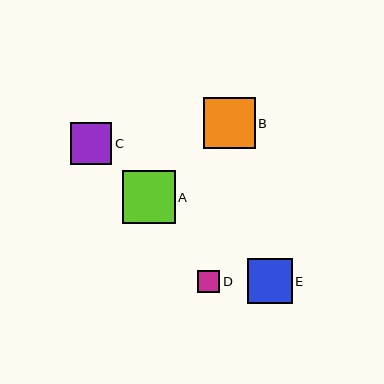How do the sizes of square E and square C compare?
Square E and square C are approximately the same size.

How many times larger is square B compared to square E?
Square B is approximately 1.1 times the size of square E.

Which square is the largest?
Square A is the largest with a size of approximately 53 pixels.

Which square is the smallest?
Square D is the smallest with a size of approximately 22 pixels.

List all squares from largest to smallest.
From largest to smallest: A, B, E, C, D.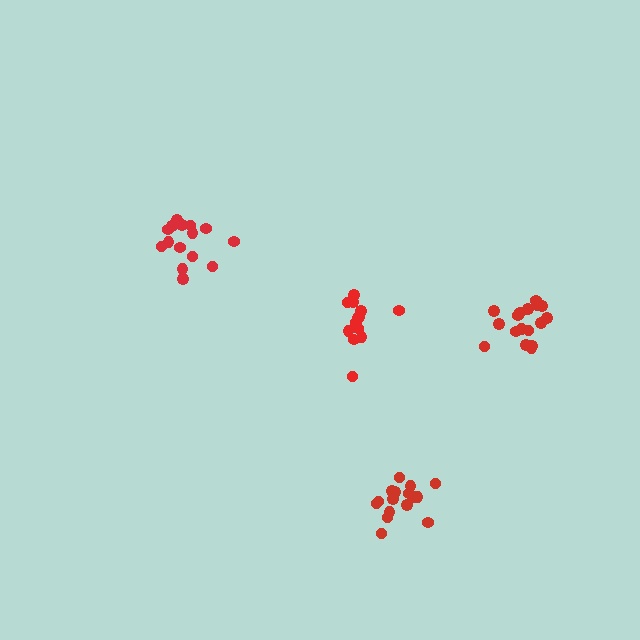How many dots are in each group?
Group 1: 15 dots, Group 2: 17 dots, Group 3: 16 dots, Group 4: 13 dots (61 total).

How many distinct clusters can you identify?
There are 4 distinct clusters.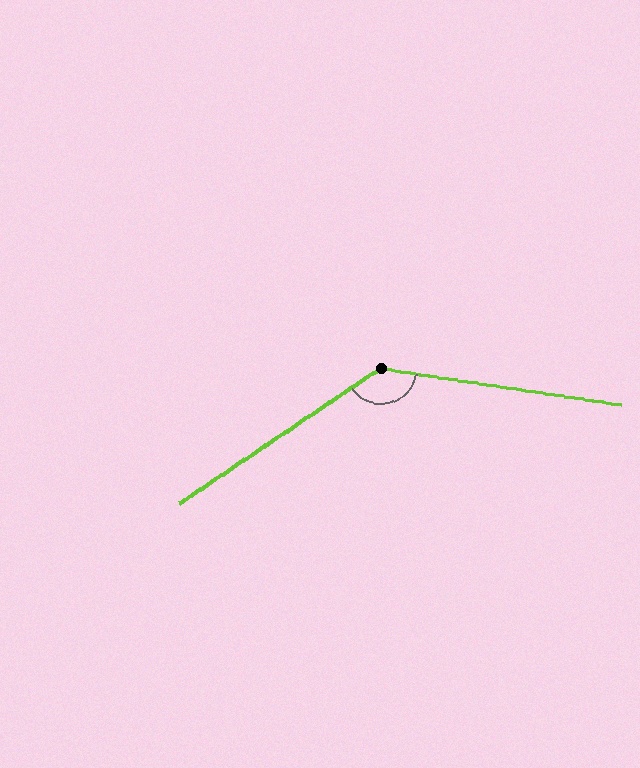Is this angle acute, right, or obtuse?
It is obtuse.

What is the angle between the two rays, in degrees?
Approximately 137 degrees.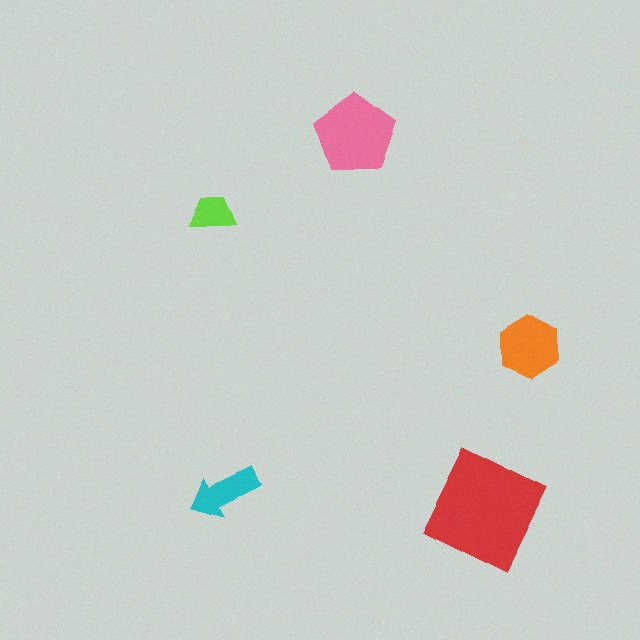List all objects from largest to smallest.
The red square, the pink pentagon, the orange hexagon, the cyan arrow, the lime trapezoid.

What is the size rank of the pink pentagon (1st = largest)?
2nd.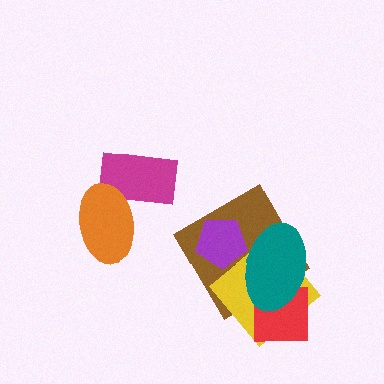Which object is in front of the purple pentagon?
The teal ellipse is in front of the purple pentagon.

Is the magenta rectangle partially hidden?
Yes, it is partially covered by another shape.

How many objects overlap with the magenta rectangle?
1 object overlaps with the magenta rectangle.